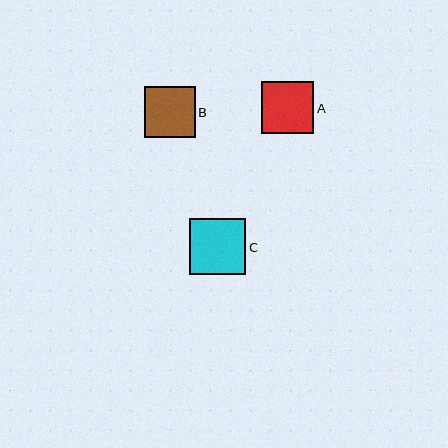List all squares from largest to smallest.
From largest to smallest: C, A, B.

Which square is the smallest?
Square B is the smallest with a size of approximately 50 pixels.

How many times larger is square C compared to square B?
Square C is approximately 1.1 times the size of square B.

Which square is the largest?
Square C is the largest with a size of approximately 56 pixels.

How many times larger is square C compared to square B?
Square C is approximately 1.1 times the size of square B.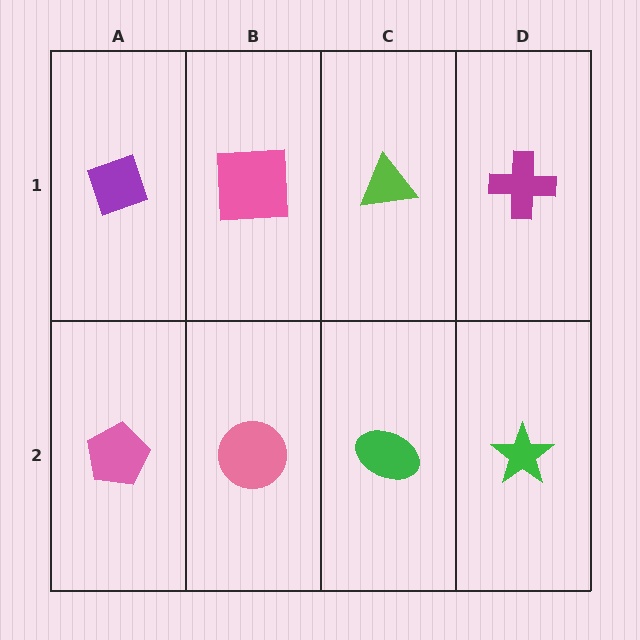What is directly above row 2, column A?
A purple diamond.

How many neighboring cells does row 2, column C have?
3.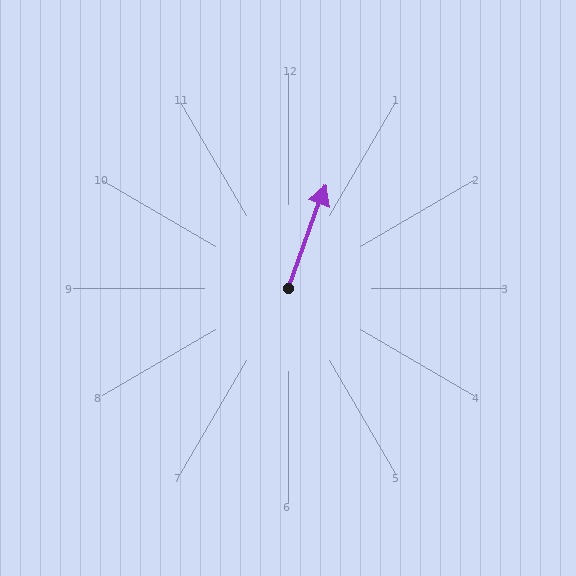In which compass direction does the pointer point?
North.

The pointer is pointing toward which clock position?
Roughly 1 o'clock.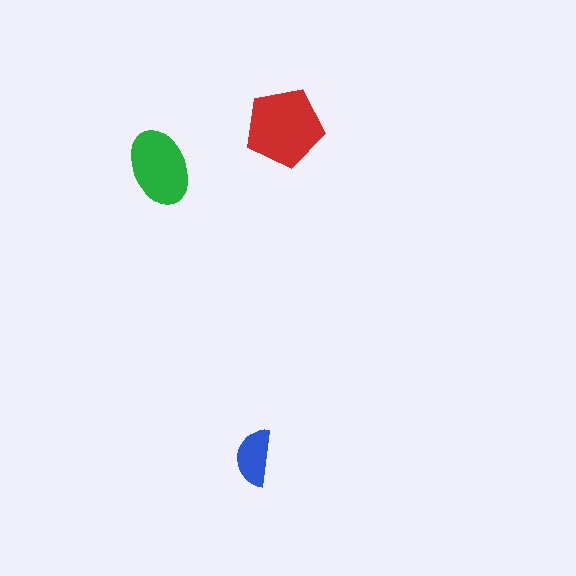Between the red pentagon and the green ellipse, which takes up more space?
The red pentagon.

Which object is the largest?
The red pentagon.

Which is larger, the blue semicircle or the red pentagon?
The red pentagon.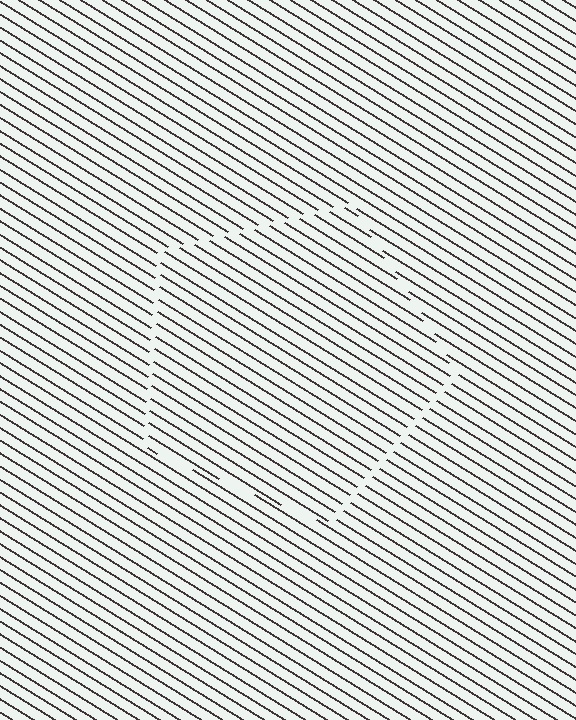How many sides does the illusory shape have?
5 sides — the line-ends trace a pentagon.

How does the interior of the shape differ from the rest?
The interior of the shape contains the same grating, shifted by half a period — the contour is defined by the phase discontinuity where line-ends from the inner and outer gratings abut.